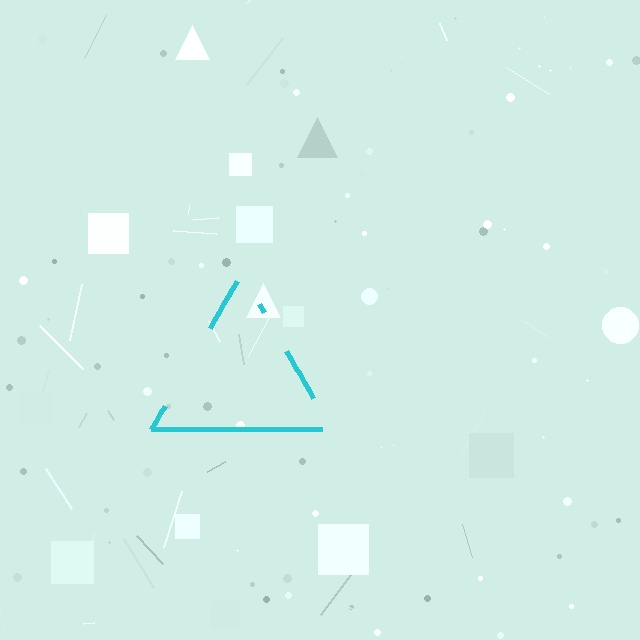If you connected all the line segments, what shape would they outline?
They would outline a triangle.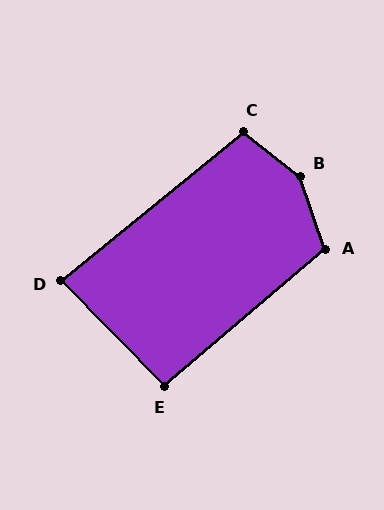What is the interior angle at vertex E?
Approximately 94 degrees (approximately right).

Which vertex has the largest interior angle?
B, at approximately 147 degrees.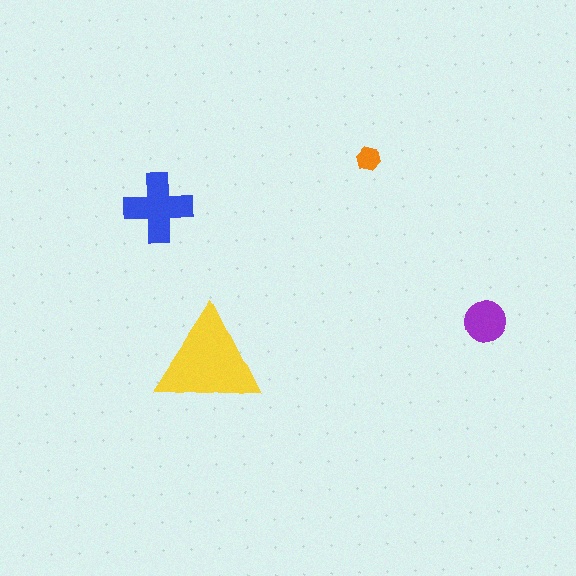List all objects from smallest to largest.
The orange hexagon, the purple circle, the blue cross, the yellow triangle.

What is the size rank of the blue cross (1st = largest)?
2nd.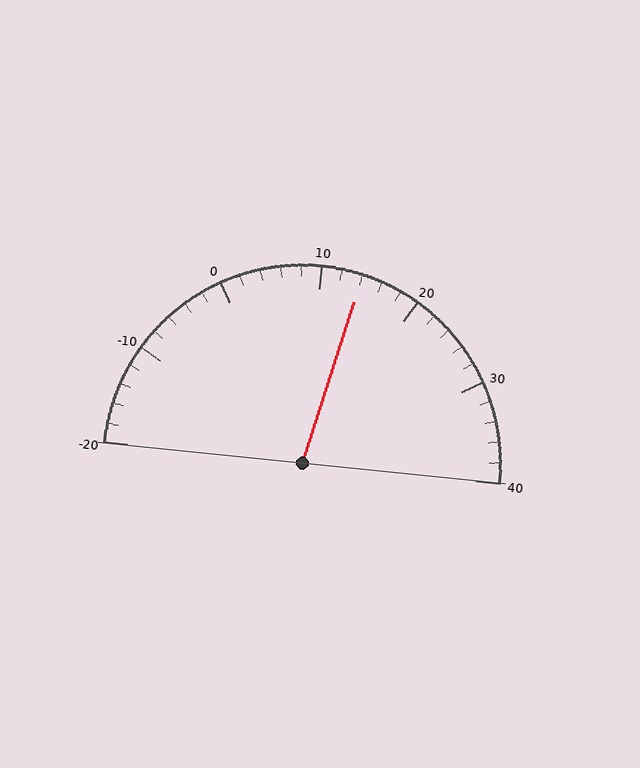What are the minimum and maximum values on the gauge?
The gauge ranges from -20 to 40.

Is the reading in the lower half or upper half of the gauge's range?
The reading is in the upper half of the range (-20 to 40).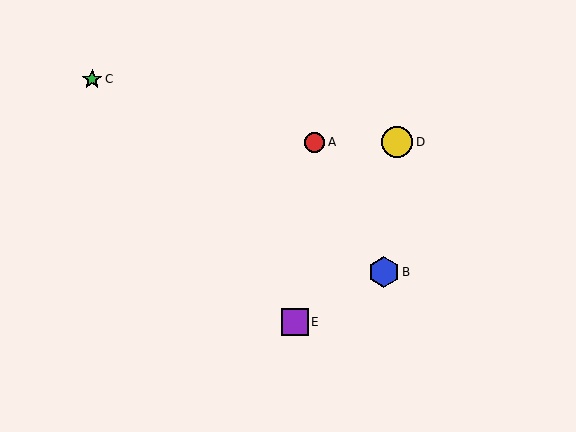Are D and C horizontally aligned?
No, D is at y≈142 and C is at y≈79.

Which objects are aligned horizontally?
Objects A, D are aligned horizontally.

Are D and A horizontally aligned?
Yes, both are at y≈142.